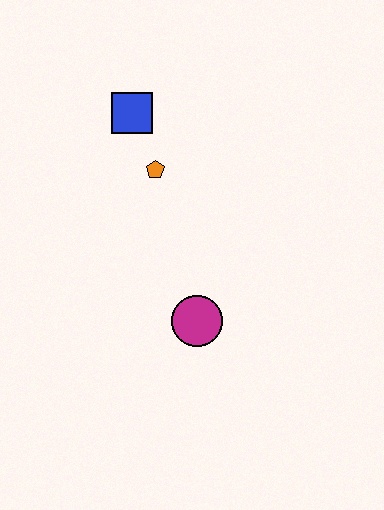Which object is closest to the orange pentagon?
The blue square is closest to the orange pentagon.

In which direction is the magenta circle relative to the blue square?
The magenta circle is below the blue square.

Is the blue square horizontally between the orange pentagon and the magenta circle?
No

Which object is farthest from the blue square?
The magenta circle is farthest from the blue square.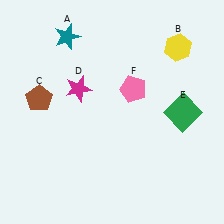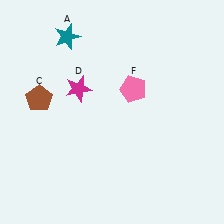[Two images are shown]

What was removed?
The yellow hexagon (B), the green square (E) were removed in Image 2.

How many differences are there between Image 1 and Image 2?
There are 2 differences between the two images.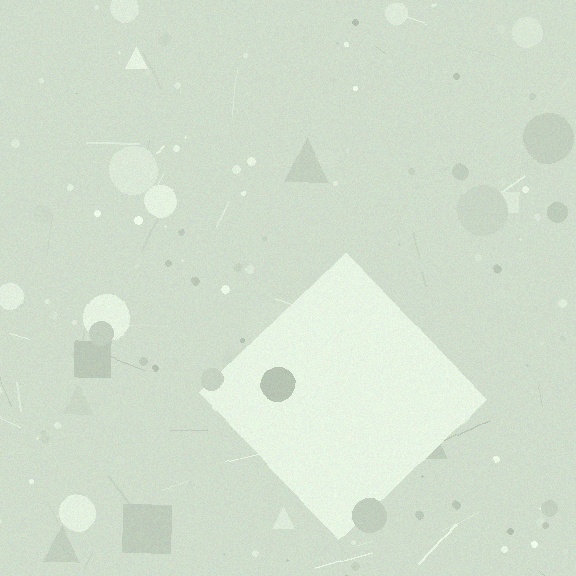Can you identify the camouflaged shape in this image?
The camouflaged shape is a diamond.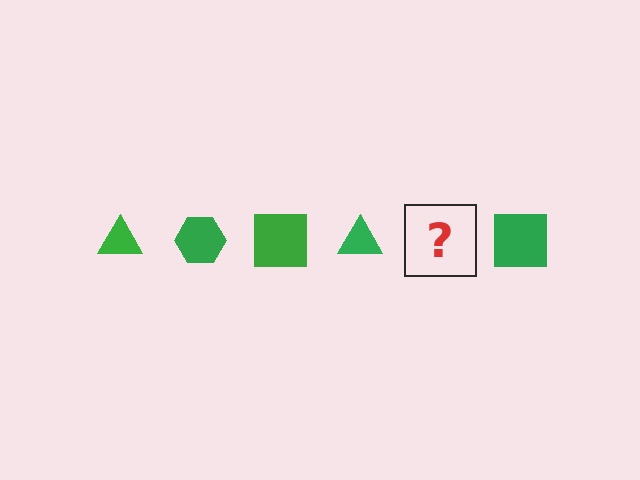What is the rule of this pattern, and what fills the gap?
The rule is that the pattern cycles through triangle, hexagon, square shapes in green. The gap should be filled with a green hexagon.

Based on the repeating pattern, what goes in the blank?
The blank should be a green hexagon.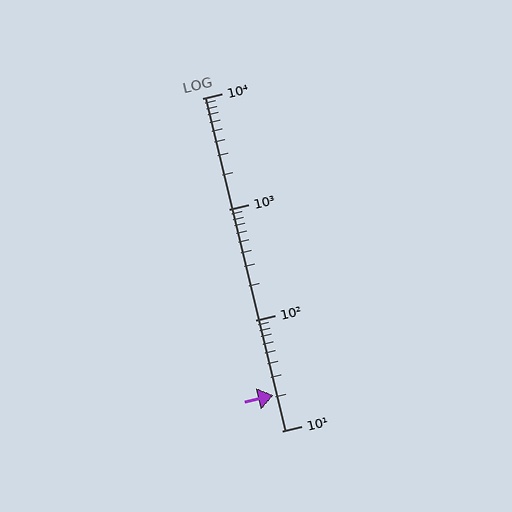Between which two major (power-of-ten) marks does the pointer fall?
The pointer is between 10 and 100.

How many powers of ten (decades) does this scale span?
The scale spans 3 decades, from 10 to 10000.